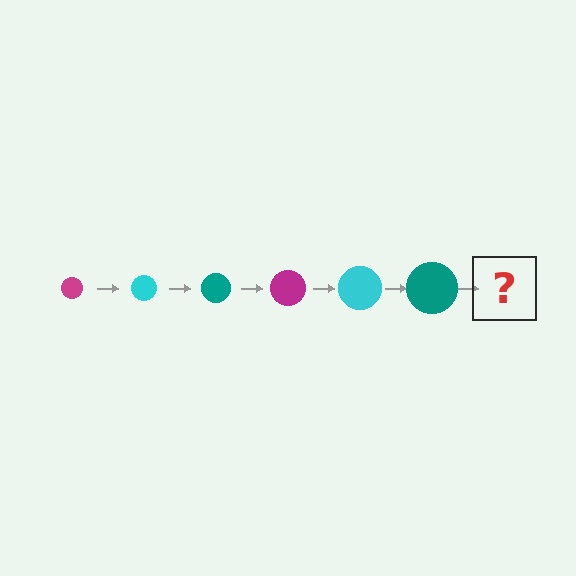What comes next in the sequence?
The next element should be a magenta circle, larger than the previous one.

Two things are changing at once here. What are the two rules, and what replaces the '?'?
The two rules are that the circle grows larger each step and the color cycles through magenta, cyan, and teal. The '?' should be a magenta circle, larger than the previous one.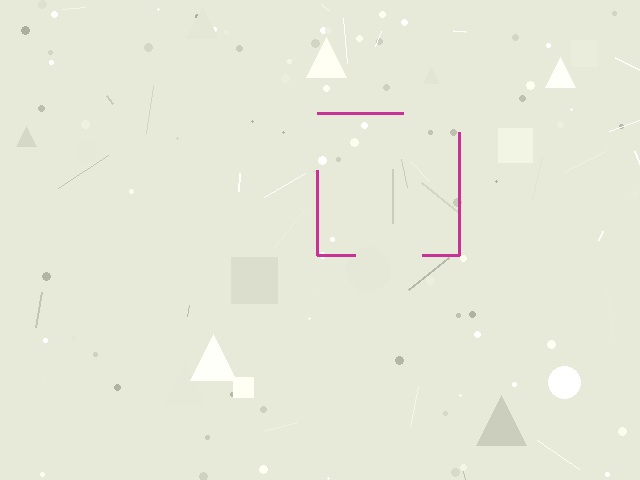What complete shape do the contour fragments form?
The contour fragments form a square.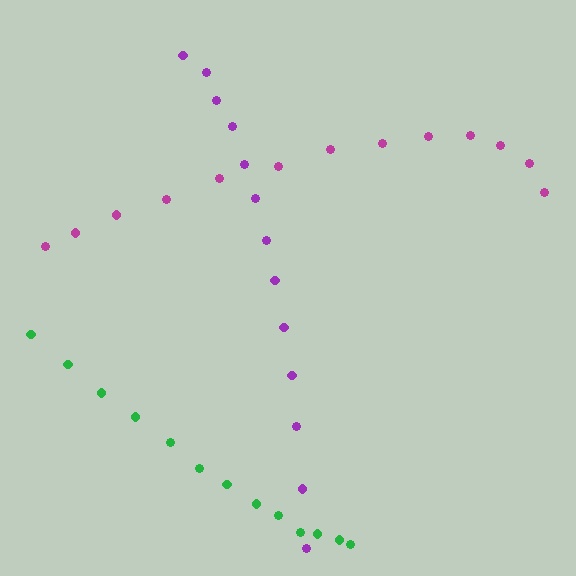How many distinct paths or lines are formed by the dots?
There are 3 distinct paths.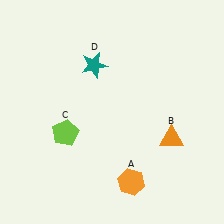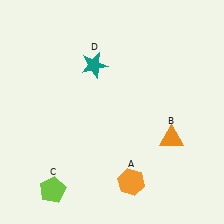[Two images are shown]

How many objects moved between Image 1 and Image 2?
1 object moved between the two images.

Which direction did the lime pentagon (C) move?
The lime pentagon (C) moved down.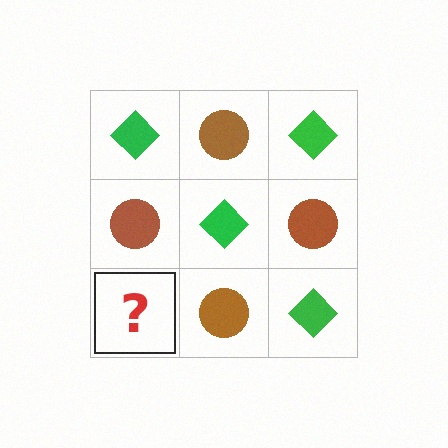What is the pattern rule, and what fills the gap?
The rule is that it alternates green diamond and brown circle in a checkerboard pattern. The gap should be filled with a green diamond.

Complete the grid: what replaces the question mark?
The question mark should be replaced with a green diamond.